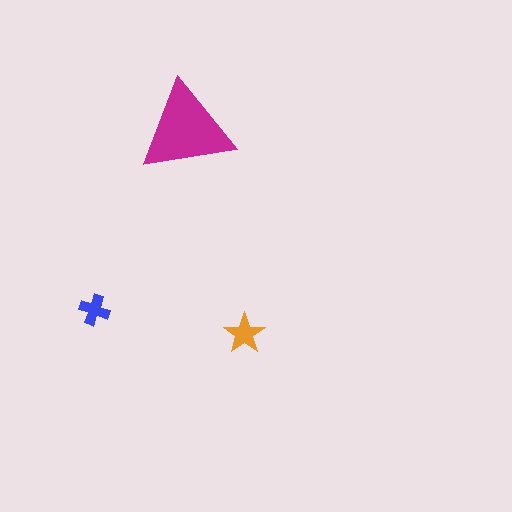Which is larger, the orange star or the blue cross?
The orange star.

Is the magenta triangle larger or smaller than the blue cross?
Larger.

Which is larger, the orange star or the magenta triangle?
The magenta triangle.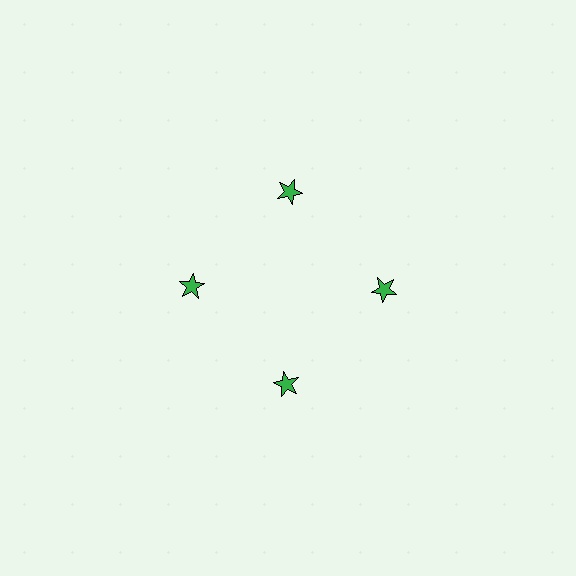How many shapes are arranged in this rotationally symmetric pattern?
There are 4 shapes, arranged in 4 groups of 1.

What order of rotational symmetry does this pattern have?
This pattern has 4-fold rotational symmetry.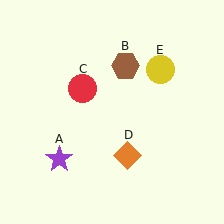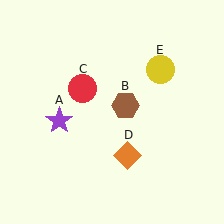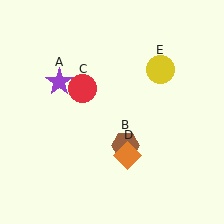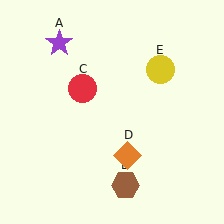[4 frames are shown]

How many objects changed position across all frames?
2 objects changed position: purple star (object A), brown hexagon (object B).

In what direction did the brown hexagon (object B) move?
The brown hexagon (object B) moved down.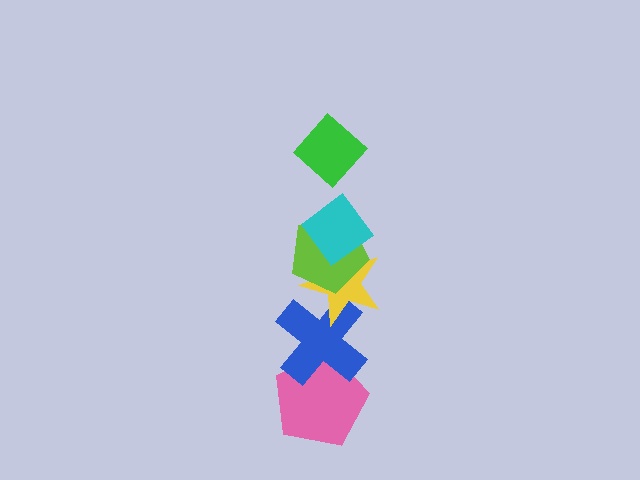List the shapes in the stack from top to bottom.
From top to bottom: the green diamond, the cyan diamond, the lime pentagon, the yellow star, the blue cross, the pink pentagon.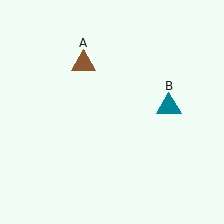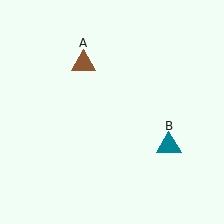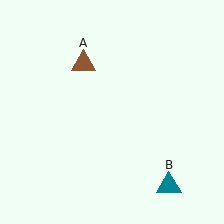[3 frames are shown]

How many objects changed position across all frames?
1 object changed position: teal triangle (object B).